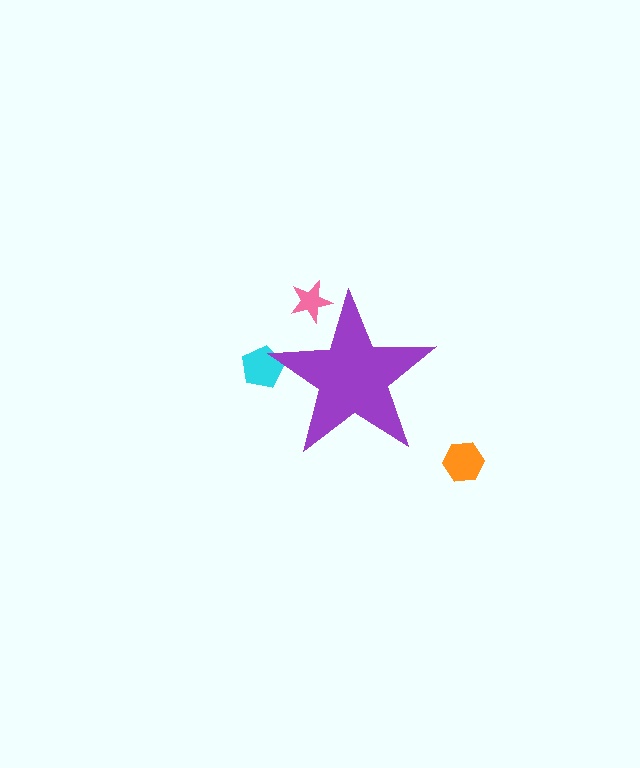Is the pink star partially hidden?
Yes, the pink star is partially hidden behind the purple star.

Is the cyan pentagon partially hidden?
Yes, the cyan pentagon is partially hidden behind the purple star.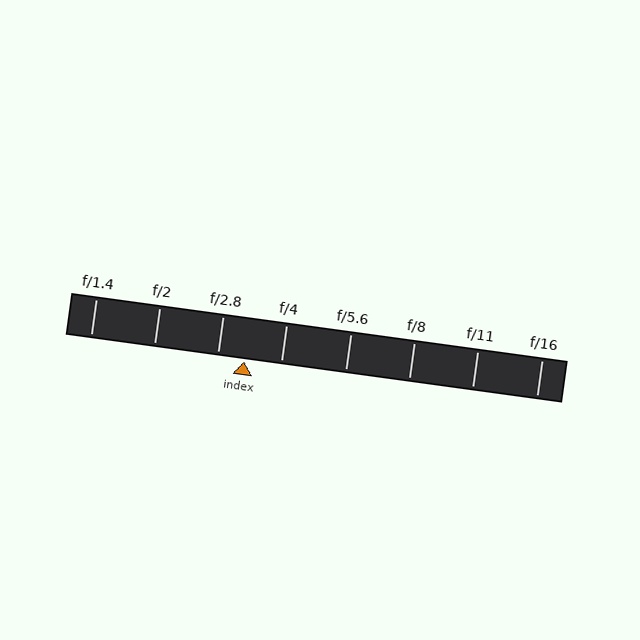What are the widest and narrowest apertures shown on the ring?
The widest aperture shown is f/1.4 and the narrowest is f/16.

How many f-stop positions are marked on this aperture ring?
There are 8 f-stop positions marked.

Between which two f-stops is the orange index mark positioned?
The index mark is between f/2.8 and f/4.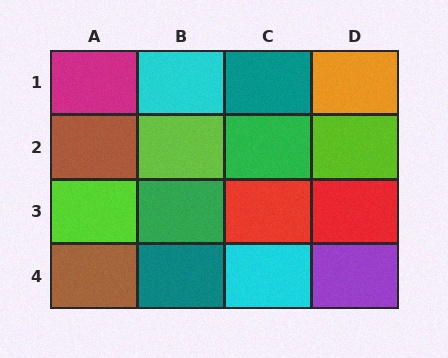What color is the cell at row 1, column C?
Teal.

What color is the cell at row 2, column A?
Brown.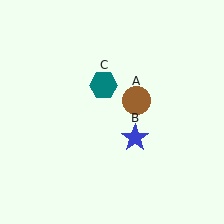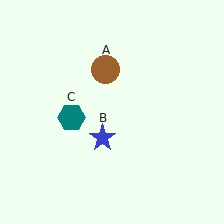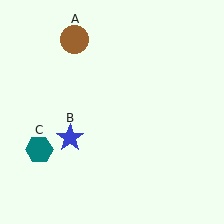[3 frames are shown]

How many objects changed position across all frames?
3 objects changed position: brown circle (object A), blue star (object B), teal hexagon (object C).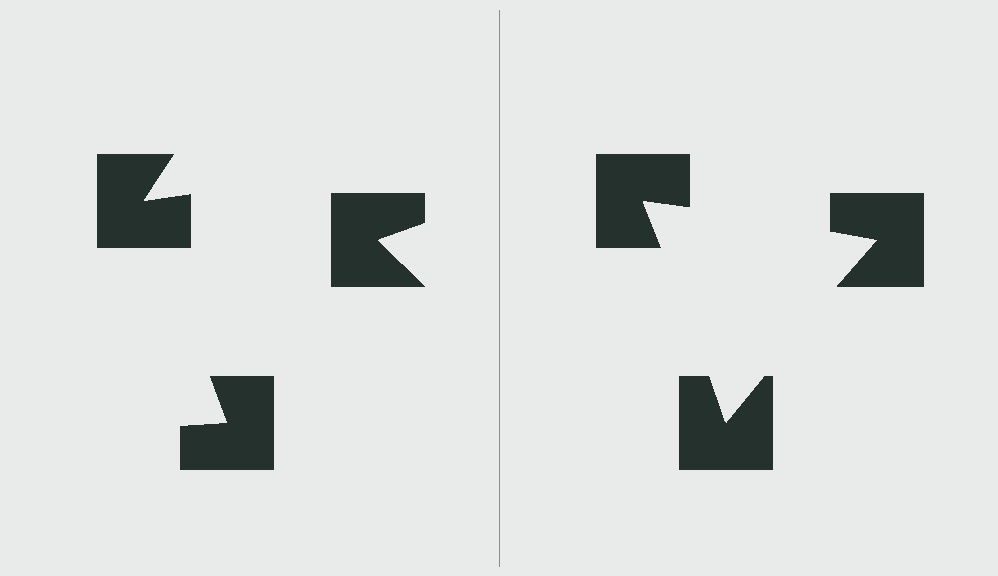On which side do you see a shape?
An illusory triangle appears on the right side. On the left side the wedge cuts are rotated, so no coherent shape forms.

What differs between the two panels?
The notched squares are positioned identically on both sides; only the wedge orientations differ. On the right they align to a triangle; on the left they are misaligned.